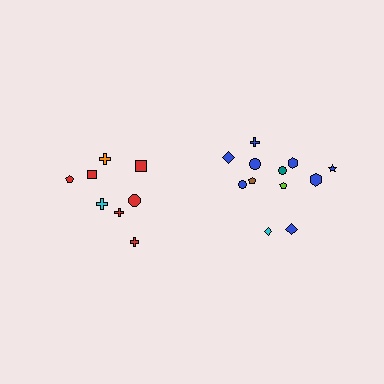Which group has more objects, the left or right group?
The right group.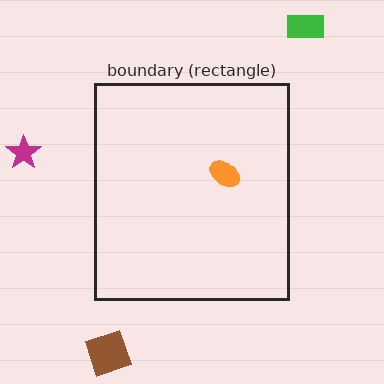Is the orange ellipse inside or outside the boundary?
Inside.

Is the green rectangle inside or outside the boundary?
Outside.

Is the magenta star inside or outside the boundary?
Outside.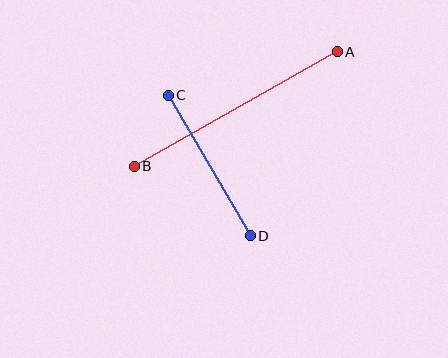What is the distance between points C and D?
The distance is approximately 163 pixels.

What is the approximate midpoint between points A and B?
The midpoint is at approximately (236, 109) pixels.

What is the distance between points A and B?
The distance is approximately 233 pixels.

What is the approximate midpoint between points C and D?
The midpoint is at approximately (209, 165) pixels.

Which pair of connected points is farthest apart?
Points A and B are farthest apart.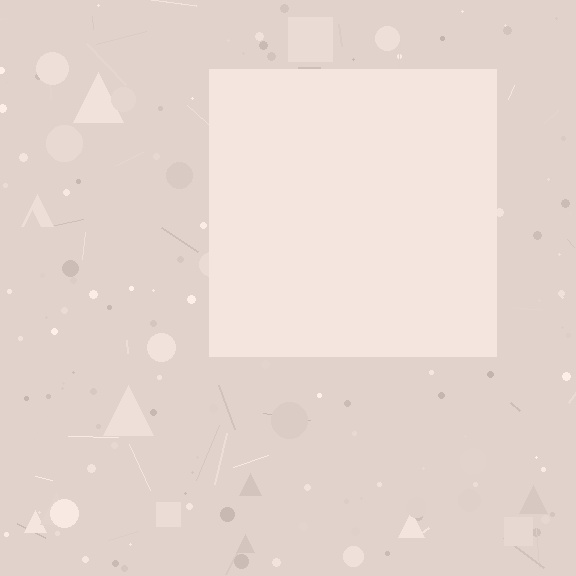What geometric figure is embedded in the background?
A square is embedded in the background.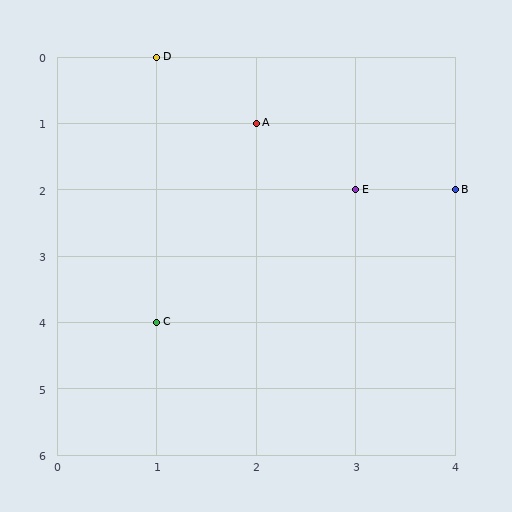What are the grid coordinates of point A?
Point A is at grid coordinates (2, 1).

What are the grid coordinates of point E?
Point E is at grid coordinates (3, 2).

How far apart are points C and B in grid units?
Points C and B are 3 columns and 2 rows apart (about 3.6 grid units diagonally).